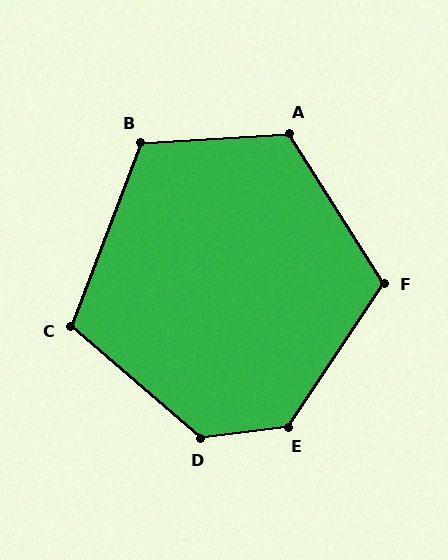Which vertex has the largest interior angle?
D, at approximately 132 degrees.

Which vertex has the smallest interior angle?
C, at approximately 110 degrees.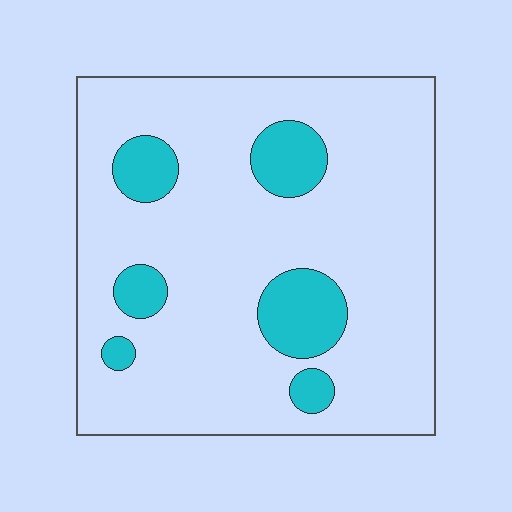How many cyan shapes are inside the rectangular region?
6.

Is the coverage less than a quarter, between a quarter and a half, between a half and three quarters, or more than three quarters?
Less than a quarter.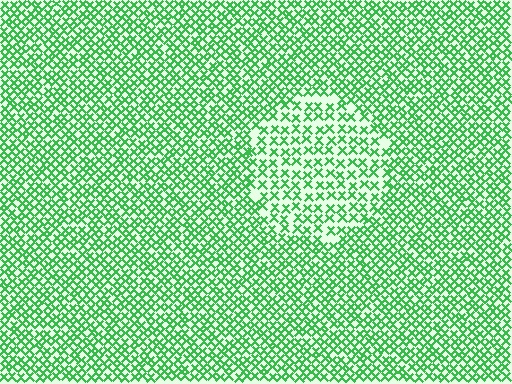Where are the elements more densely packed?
The elements are more densely packed outside the circle boundary.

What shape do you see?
I see a circle.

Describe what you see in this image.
The image contains small green elements arranged at two different densities. A circle-shaped region is visible where the elements are less densely packed than the surrounding area.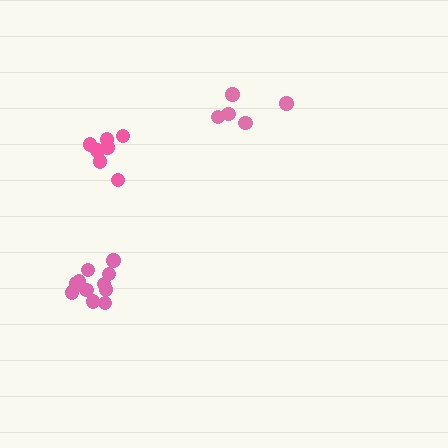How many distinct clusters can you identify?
There are 3 distinct clusters.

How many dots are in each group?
Group 1: 7 dots, Group 2: 11 dots, Group 3: 5 dots (23 total).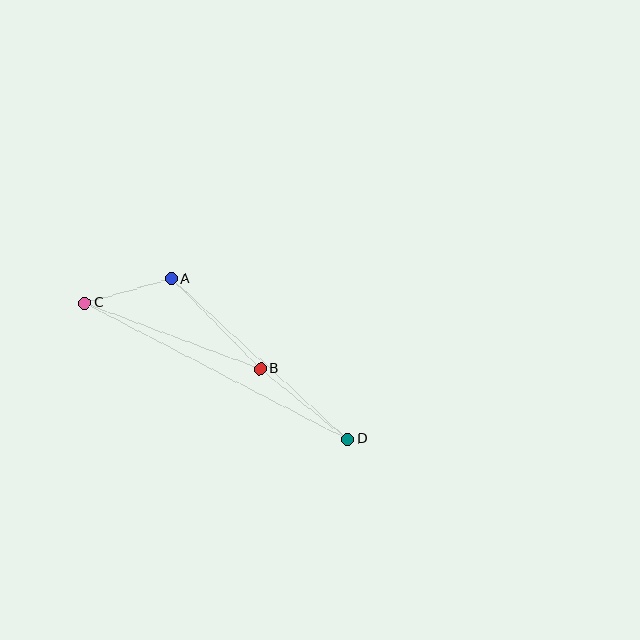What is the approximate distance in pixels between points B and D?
The distance between B and D is approximately 112 pixels.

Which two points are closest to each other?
Points A and C are closest to each other.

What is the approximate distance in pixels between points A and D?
The distance between A and D is approximately 238 pixels.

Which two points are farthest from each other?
Points C and D are farthest from each other.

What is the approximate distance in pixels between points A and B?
The distance between A and B is approximately 126 pixels.